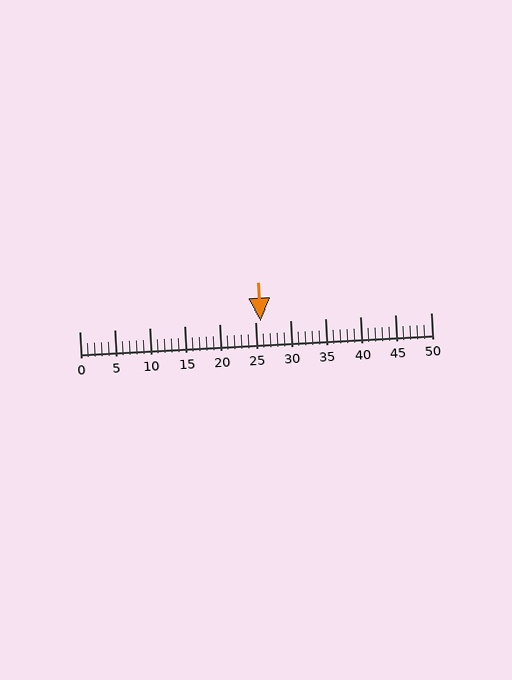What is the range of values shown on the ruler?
The ruler shows values from 0 to 50.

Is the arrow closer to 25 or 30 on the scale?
The arrow is closer to 25.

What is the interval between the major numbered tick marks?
The major tick marks are spaced 5 units apart.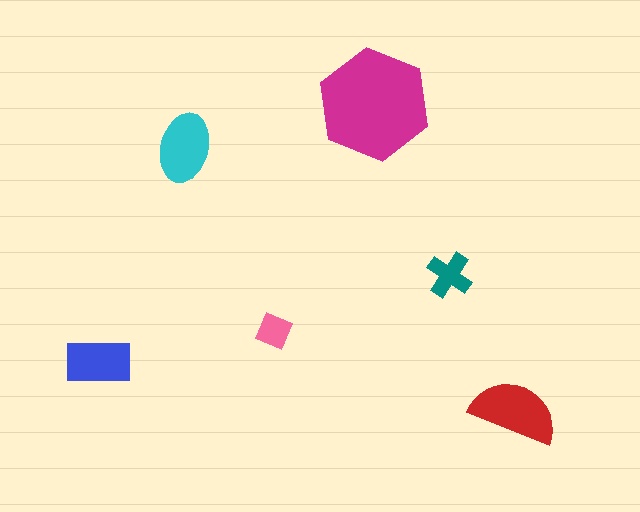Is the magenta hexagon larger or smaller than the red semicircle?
Larger.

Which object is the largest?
The magenta hexagon.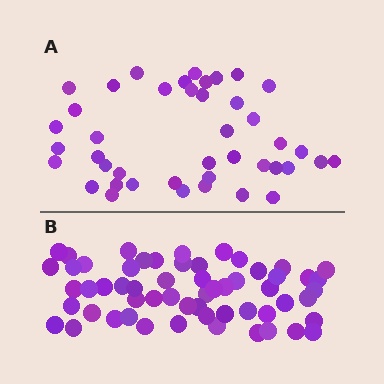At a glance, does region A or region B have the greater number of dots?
Region B (the bottom region) has more dots.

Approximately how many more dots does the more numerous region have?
Region B has approximately 15 more dots than region A.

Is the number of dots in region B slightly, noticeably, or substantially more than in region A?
Region B has noticeably more, but not dramatically so. The ratio is roughly 1.4 to 1.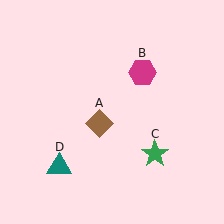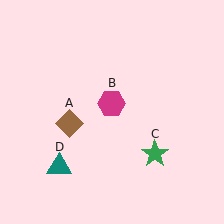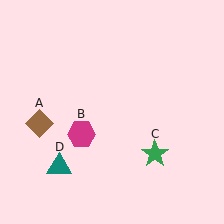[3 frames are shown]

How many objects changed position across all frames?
2 objects changed position: brown diamond (object A), magenta hexagon (object B).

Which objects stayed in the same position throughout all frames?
Green star (object C) and teal triangle (object D) remained stationary.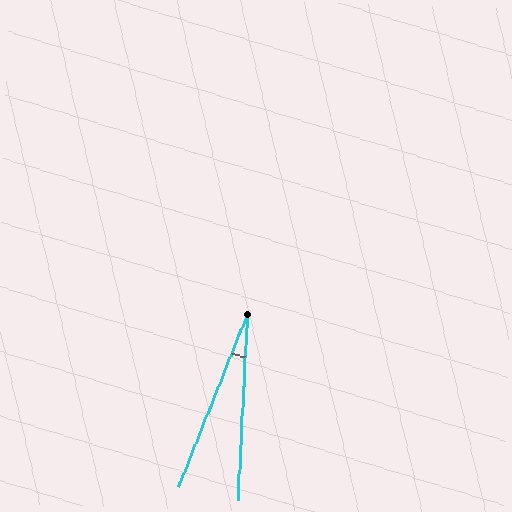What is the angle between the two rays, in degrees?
Approximately 19 degrees.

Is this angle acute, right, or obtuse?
It is acute.